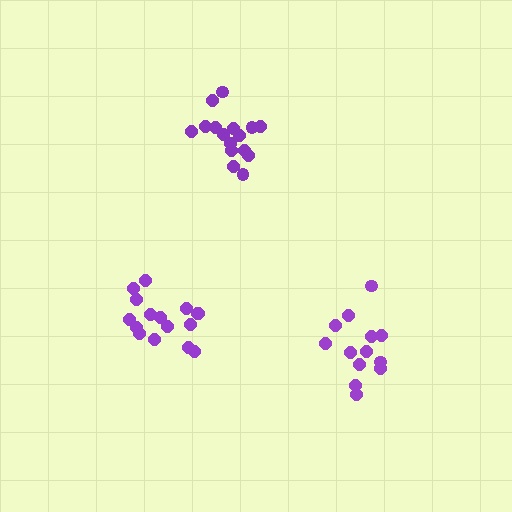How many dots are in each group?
Group 1: 16 dots, Group 2: 16 dots, Group 3: 13 dots (45 total).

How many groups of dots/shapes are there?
There are 3 groups.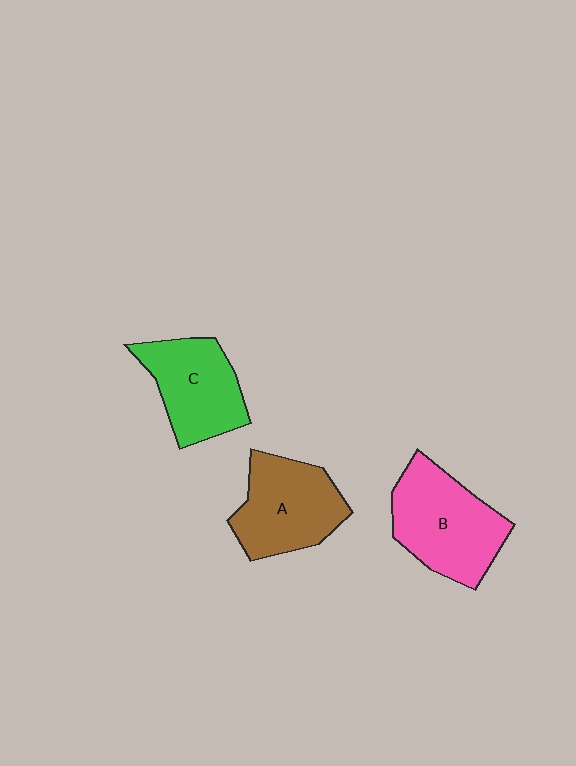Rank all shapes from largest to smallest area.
From largest to smallest: B (pink), A (brown), C (green).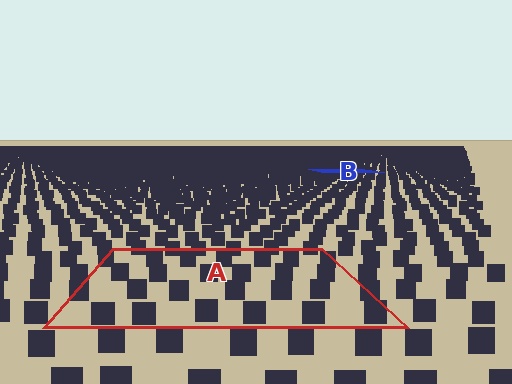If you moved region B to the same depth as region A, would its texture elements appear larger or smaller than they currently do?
They would appear larger. At a closer depth, the same texture elements are projected at a bigger on-screen size.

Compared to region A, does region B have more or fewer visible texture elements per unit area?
Region B has more texture elements per unit area — they are packed more densely because it is farther away.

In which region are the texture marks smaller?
The texture marks are smaller in region B, because it is farther away.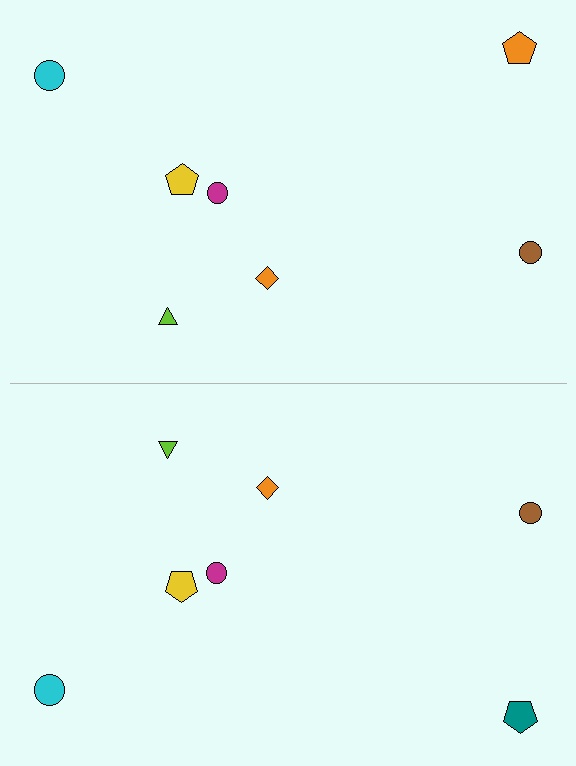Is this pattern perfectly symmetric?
No, the pattern is not perfectly symmetric. The teal pentagon on the bottom side breaks the symmetry — its mirror counterpart is orange.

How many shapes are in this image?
There are 14 shapes in this image.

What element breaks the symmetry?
The teal pentagon on the bottom side breaks the symmetry — its mirror counterpart is orange.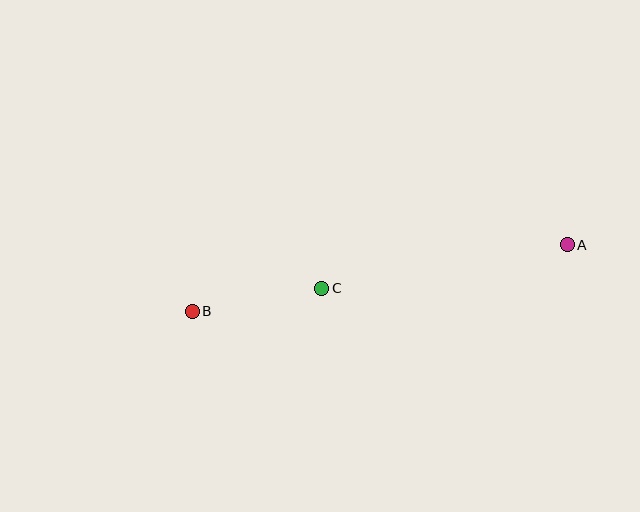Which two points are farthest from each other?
Points A and B are farthest from each other.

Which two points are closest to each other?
Points B and C are closest to each other.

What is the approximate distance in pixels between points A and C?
The distance between A and C is approximately 249 pixels.